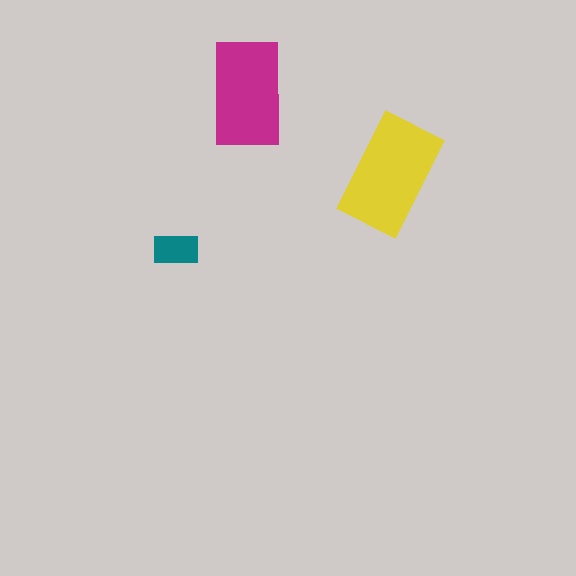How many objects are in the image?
There are 3 objects in the image.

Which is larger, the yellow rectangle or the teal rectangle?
The yellow one.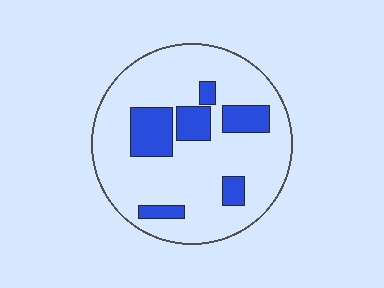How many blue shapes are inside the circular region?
6.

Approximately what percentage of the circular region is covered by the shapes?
Approximately 20%.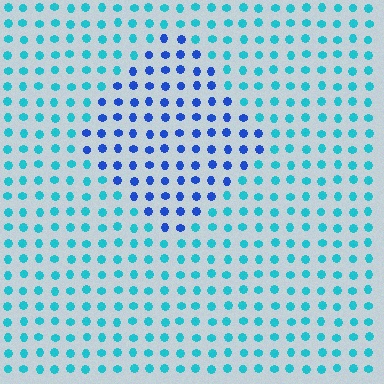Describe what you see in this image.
The image is filled with small cyan elements in a uniform arrangement. A diamond-shaped region is visible where the elements are tinted to a slightly different hue, forming a subtle color boundary.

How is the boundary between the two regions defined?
The boundary is defined purely by a slight shift in hue (about 41 degrees). Spacing, size, and orientation are identical on both sides.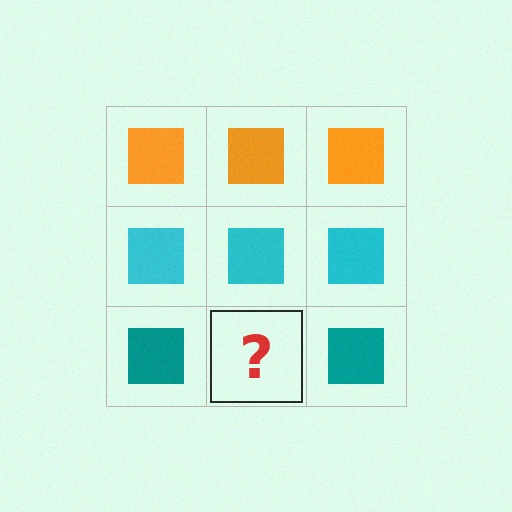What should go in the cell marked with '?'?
The missing cell should contain a teal square.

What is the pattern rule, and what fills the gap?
The rule is that each row has a consistent color. The gap should be filled with a teal square.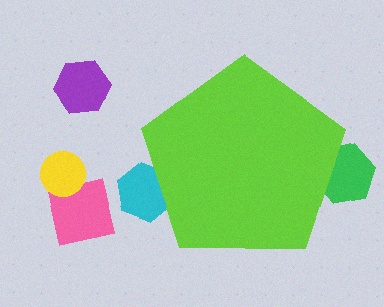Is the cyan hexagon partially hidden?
Yes, the cyan hexagon is partially hidden behind the lime pentagon.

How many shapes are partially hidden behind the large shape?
2 shapes are partially hidden.